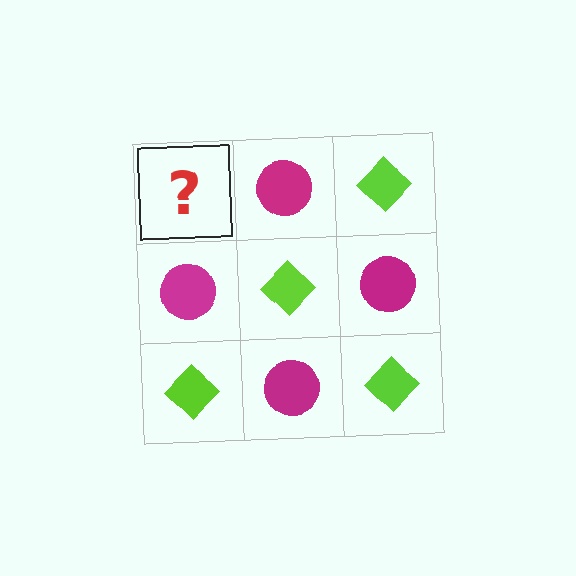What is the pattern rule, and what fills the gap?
The rule is that it alternates lime diamond and magenta circle in a checkerboard pattern. The gap should be filled with a lime diamond.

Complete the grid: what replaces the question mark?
The question mark should be replaced with a lime diamond.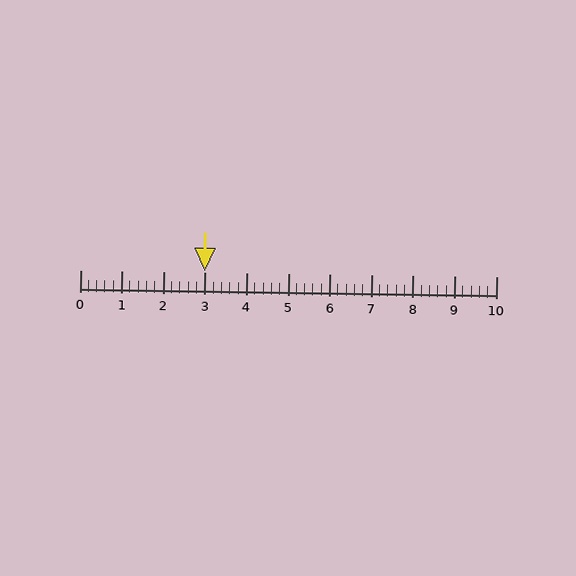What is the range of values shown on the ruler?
The ruler shows values from 0 to 10.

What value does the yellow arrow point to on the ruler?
The yellow arrow points to approximately 3.0.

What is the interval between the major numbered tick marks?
The major tick marks are spaced 1 units apart.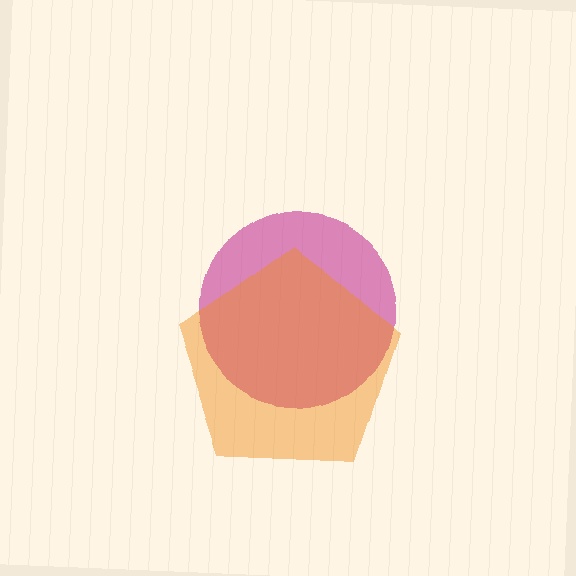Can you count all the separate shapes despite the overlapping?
Yes, there are 2 separate shapes.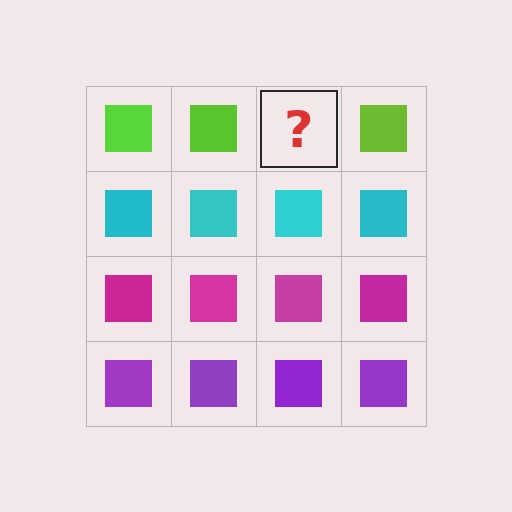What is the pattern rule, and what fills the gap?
The rule is that each row has a consistent color. The gap should be filled with a lime square.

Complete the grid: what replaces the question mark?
The question mark should be replaced with a lime square.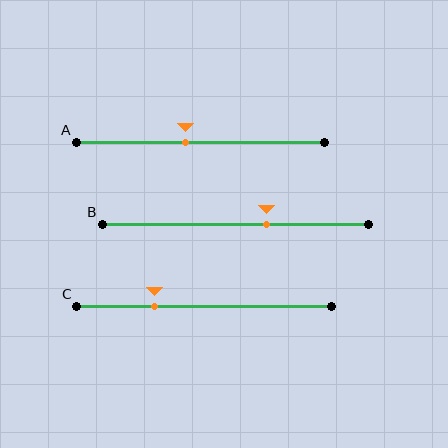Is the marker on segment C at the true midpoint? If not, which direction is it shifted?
No, the marker on segment C is shifted to the left by about 20% of the segment length.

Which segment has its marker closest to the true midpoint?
Segment A has its marker closest to the true midpoint.